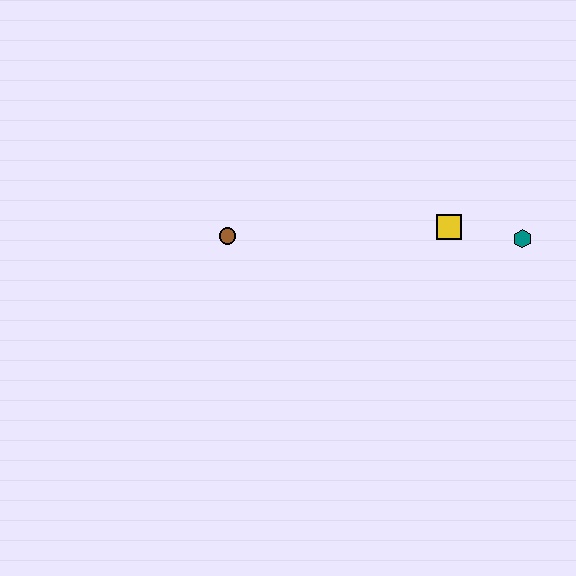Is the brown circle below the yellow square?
Yes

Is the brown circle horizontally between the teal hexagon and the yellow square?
No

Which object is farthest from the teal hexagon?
The brown circle is farthest from the teal hexagon.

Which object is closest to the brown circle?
The yellow square is closest to the brown circle.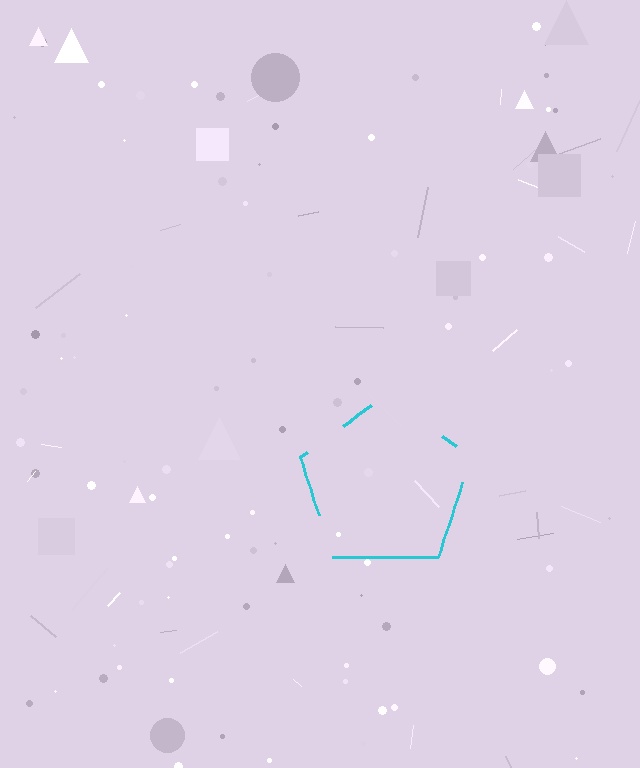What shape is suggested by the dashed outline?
The dashed outline suggests a pentagon.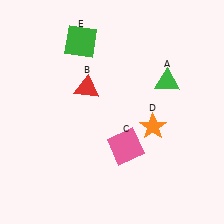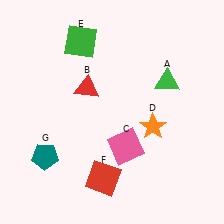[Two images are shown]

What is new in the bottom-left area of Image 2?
A teal pentagon (G) was added in the bottom-left area of Image 2.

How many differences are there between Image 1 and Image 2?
There are 2 differences between the two images.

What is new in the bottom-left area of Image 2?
A red square (F) was added in the bottom-left area of Image 2.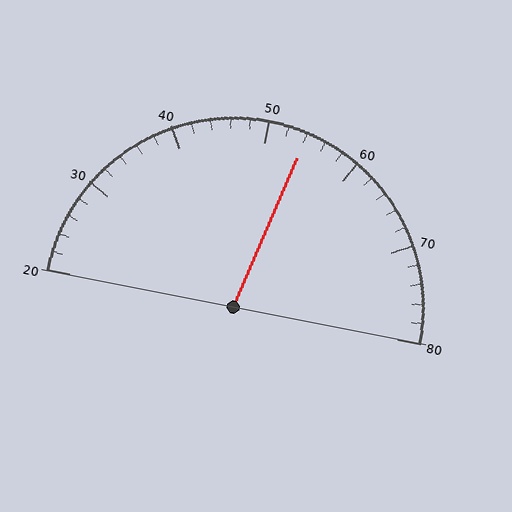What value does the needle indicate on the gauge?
The needle indicates approximately 54.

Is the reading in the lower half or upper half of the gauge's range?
The reading is in the upper half of the range (20 to 80).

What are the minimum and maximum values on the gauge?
The gauge ranges from 20 to 80.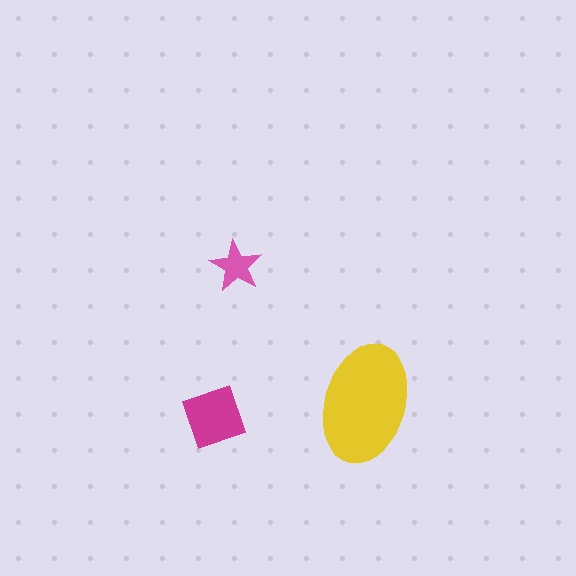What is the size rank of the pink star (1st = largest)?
3rd.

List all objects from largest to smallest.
The yellow ellipse, the magenta square, the pink star.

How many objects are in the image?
There are 3 objects in the image.